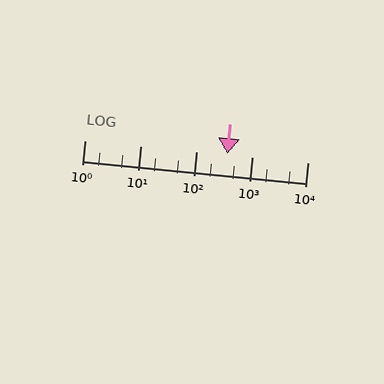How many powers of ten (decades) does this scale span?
The scale spans 4 decades, from 1 to 10000.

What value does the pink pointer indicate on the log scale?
The pointer indicates approximately 370.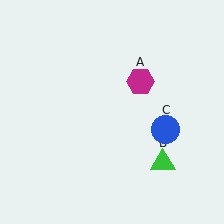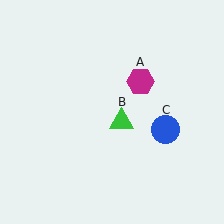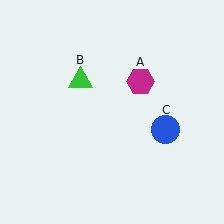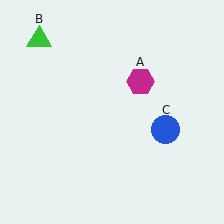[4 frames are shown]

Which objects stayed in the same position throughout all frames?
Magenta hexagon (object A) and blue circle (object C) remained stationary.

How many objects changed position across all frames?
1 object changed position: green triangle (object B).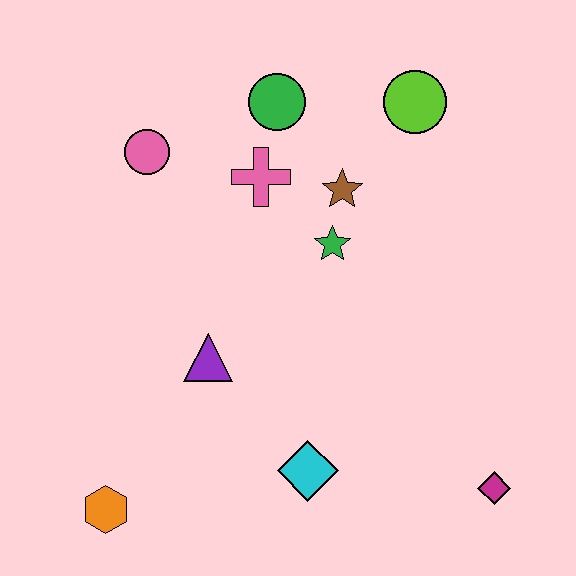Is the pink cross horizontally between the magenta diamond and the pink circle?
Yes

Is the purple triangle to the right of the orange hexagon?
Yes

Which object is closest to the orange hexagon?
The purple triangle is closest to the orange hexagon.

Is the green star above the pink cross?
No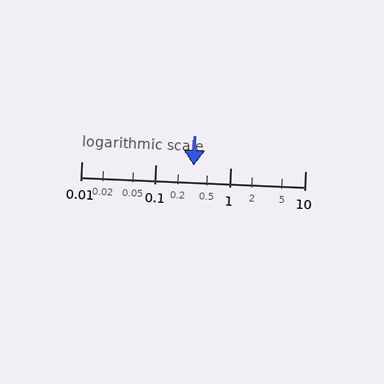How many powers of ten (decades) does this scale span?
The scale spans 3 decades, from 0.01 to 10.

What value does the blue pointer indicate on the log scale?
The pointer indicates approximately 0.32.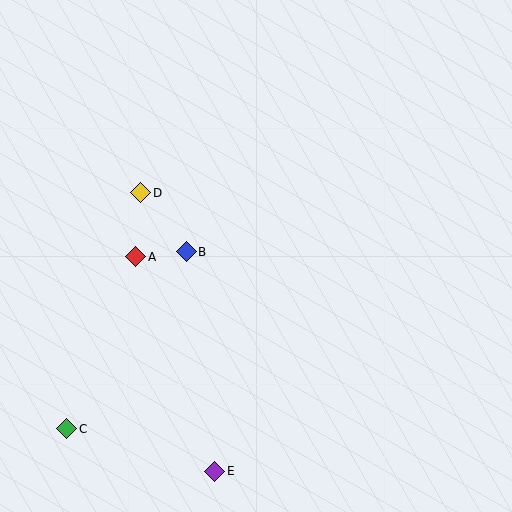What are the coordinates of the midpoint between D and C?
The midpoint between D and C is at (104, 311).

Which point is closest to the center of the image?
Point B at (186, 252) is closest to the center.